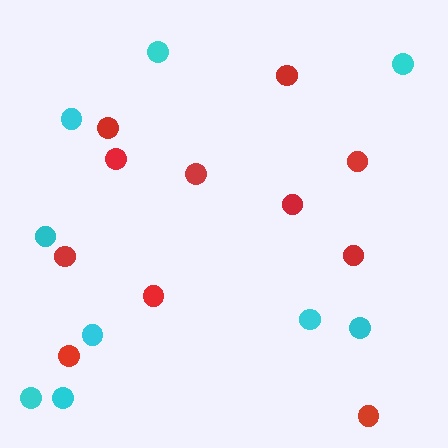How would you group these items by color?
There are 2 groups: one group of cyan circles (9) and one group of red circles (11).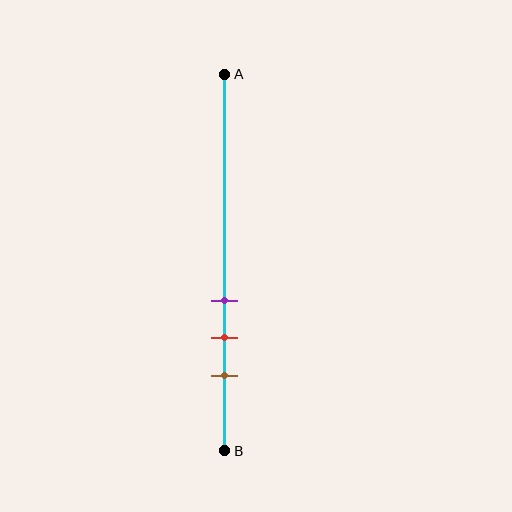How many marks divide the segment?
There are 3 marks dividing the segment.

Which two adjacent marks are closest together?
The purple and red marks are the closest adjacent pair.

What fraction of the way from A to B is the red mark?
The red mark is approximately 70% (0.7) of the way from A to B.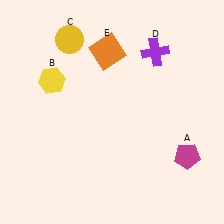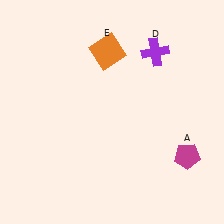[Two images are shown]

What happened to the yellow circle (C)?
The yellow circle (C) was removed in Image 2. It was in the top-left area of Image 1.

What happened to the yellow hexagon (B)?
The yellow hexagon (B) was removed in Image 2. It was in the top-left area of Image 1.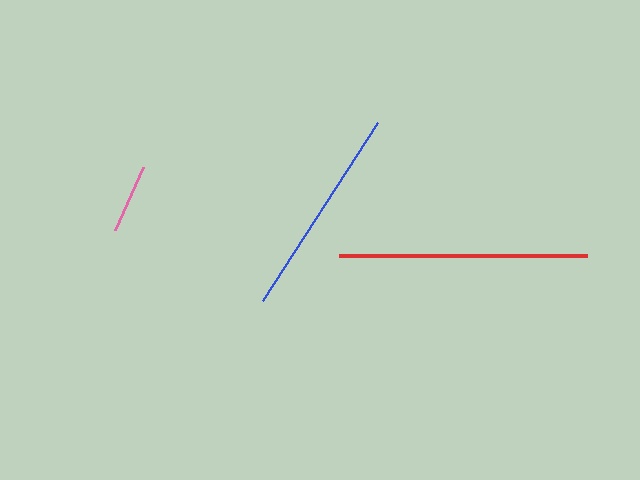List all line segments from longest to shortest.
From longest to shortest: red, blue, pink.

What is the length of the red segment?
The red segment is approximately 248 pixels long.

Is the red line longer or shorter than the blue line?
The red line is longer than the blue line.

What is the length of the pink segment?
The pink segment is approximately 69 pixels long.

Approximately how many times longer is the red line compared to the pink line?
The red line is approximately 3.6 times the length of the pink line.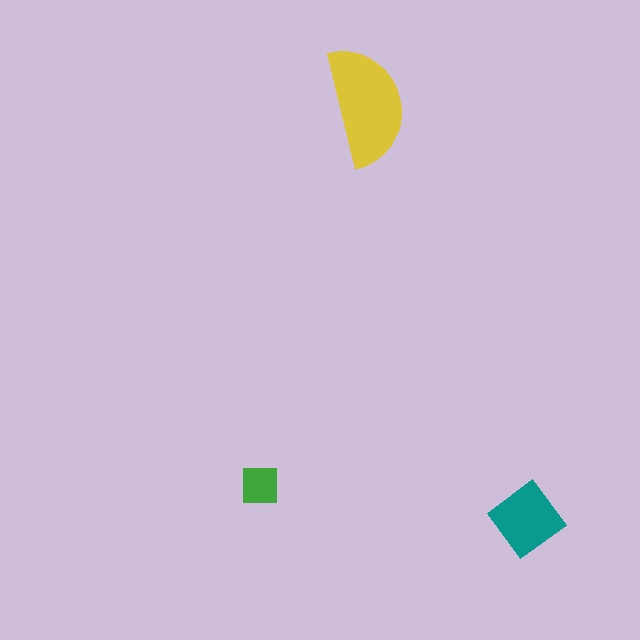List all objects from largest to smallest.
The yellow semicircle, the teal diamond, the green square.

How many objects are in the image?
There are 3 objects in the image.